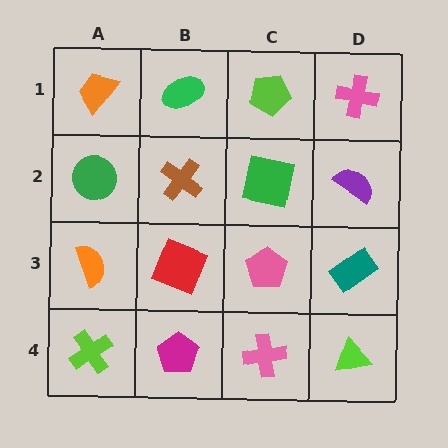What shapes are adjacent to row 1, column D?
A purple semicircle (row 2, column D), a lime pentagon (row 1, column C).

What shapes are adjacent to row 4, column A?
An orange semicircle (row 3, column A), a magenta pentagon (row 4, column B).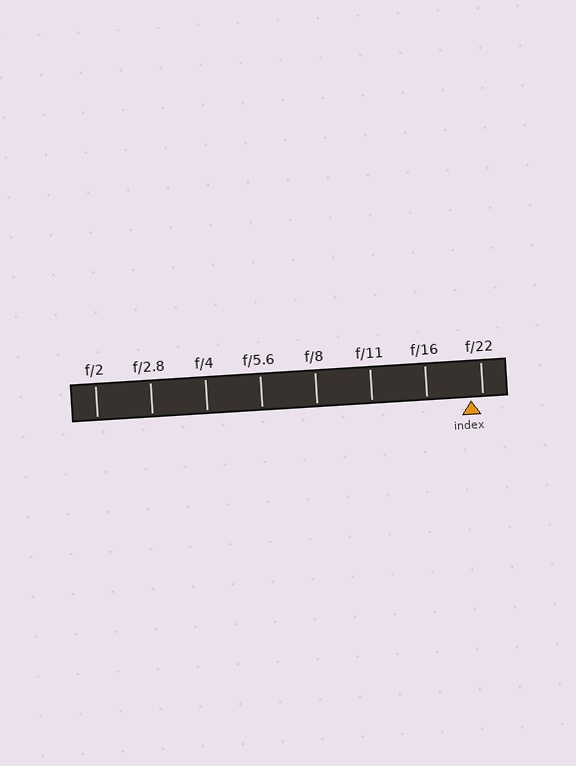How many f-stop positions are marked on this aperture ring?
There are 8 f-stop positions marked.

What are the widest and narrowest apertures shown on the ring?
The widest aperture shown is f/2 and the narrowest is f/22.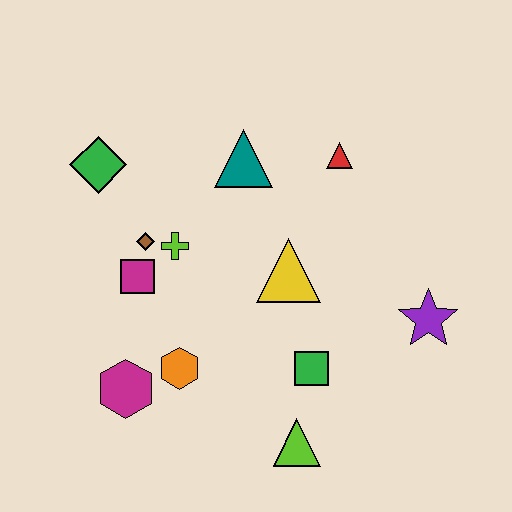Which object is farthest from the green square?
The green diamond is farthest from the green square.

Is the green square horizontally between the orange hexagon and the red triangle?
Yes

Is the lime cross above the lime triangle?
Yes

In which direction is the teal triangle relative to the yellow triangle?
The teal triangle is above the yellow triangle.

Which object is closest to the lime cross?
The brown diamond is closest to the lime cross.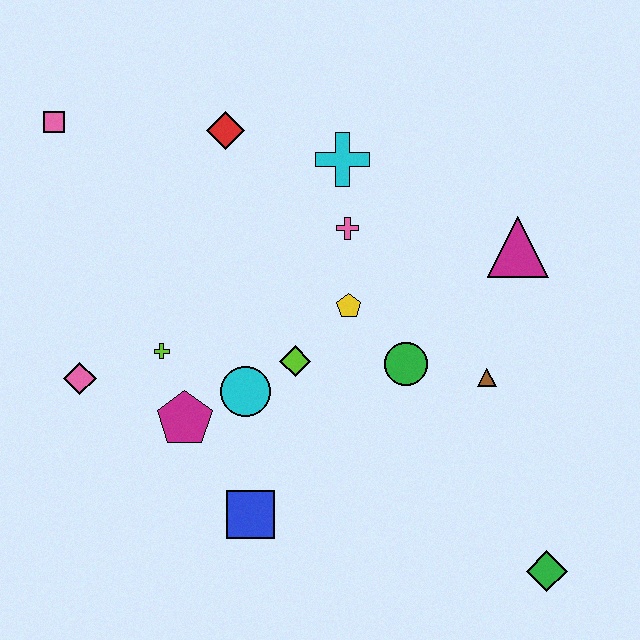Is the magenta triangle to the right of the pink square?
Yes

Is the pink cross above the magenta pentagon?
Yes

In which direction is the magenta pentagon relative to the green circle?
The magenta pentagon is to the left of the green circle.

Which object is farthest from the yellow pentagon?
The pink square is farthest from the yellow pentagon.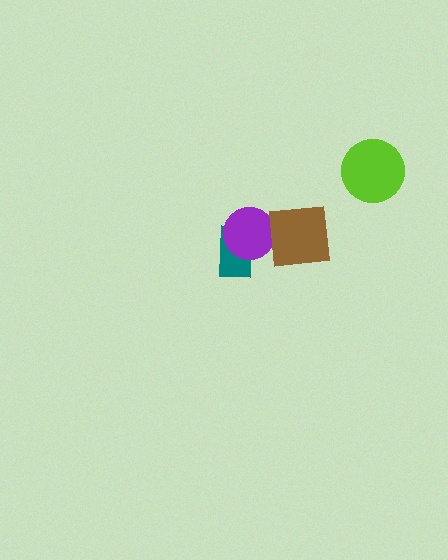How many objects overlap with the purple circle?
1 object overlaps with the purple circle.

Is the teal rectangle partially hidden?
Yes, it is partially covered by another shape.